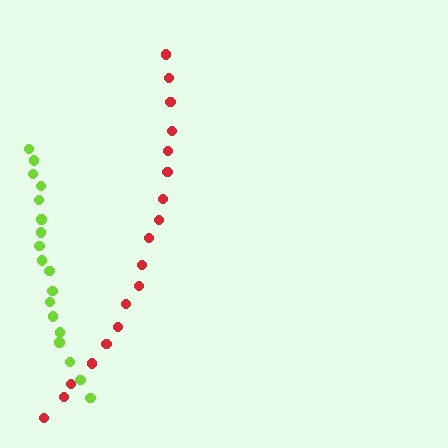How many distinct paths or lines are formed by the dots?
There are 2 distinct paths.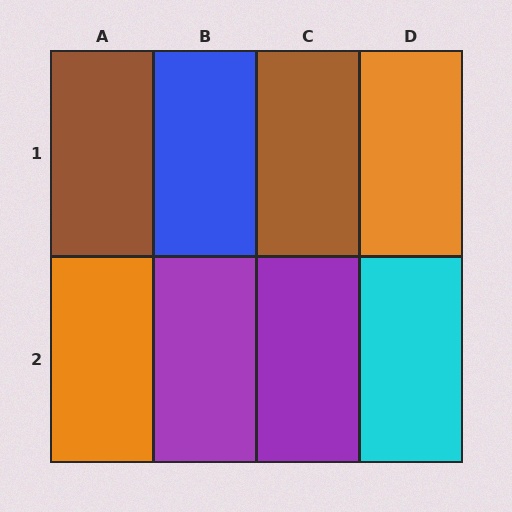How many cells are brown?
2 cells are brown.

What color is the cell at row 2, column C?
Purple.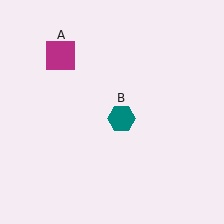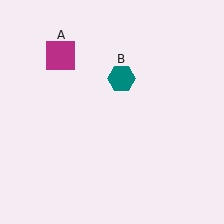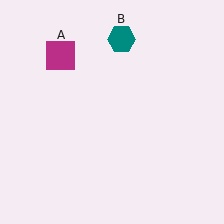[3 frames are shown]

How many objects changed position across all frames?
1 object changed position: teal hexagon (object B).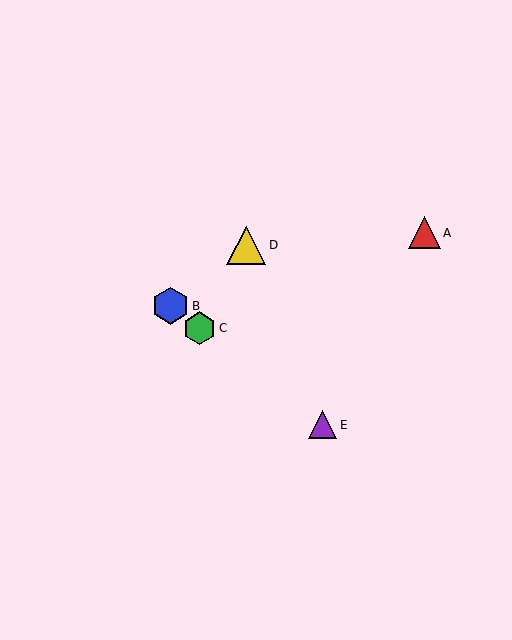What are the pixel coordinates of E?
Object E is at (323, 425).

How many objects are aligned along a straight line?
3 objects (B, C, E) are aligned along a straight line.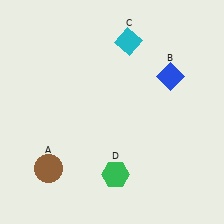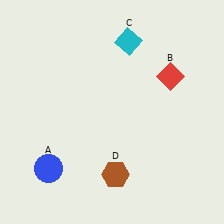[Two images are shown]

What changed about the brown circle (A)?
In Image 1, A is brown. In Image 2, it changed to blue.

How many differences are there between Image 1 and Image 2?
There are 3 differences between the two images.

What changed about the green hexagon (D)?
In Image 1, D is green. In Image 2, it changed to brown.